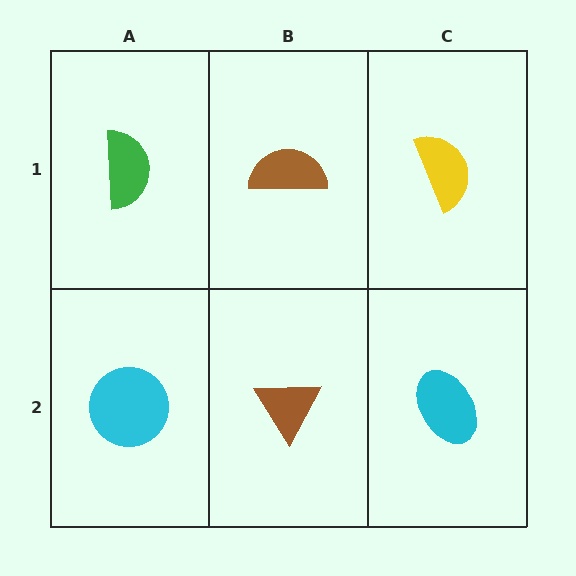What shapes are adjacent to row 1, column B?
A brown triangle (row 2, column B), a green semicircle (row 1, column A), a yellow semicircle (row 1, column C).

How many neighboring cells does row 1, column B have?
3.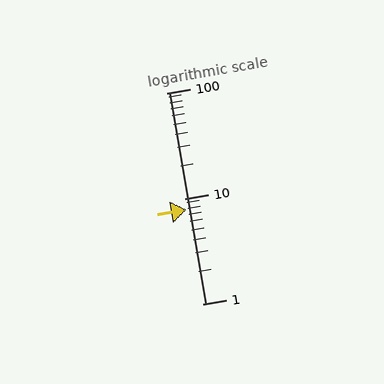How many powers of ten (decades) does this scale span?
The scale spans 2 decades, from 1 to 100.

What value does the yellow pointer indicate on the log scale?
The pointer indicates approximately 7.8.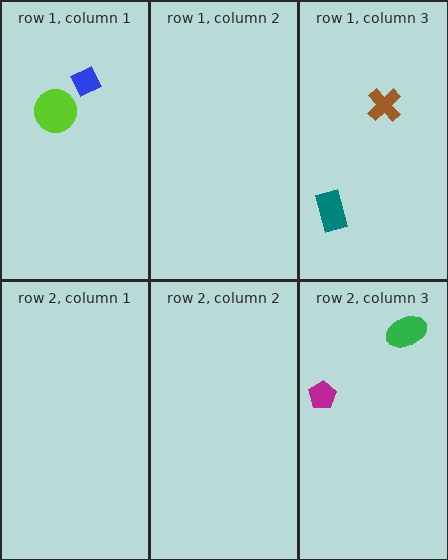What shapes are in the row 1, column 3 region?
The brown cross, the teal rectangle.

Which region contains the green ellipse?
The row 2, column 3 region.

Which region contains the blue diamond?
The row 1, column 1 region.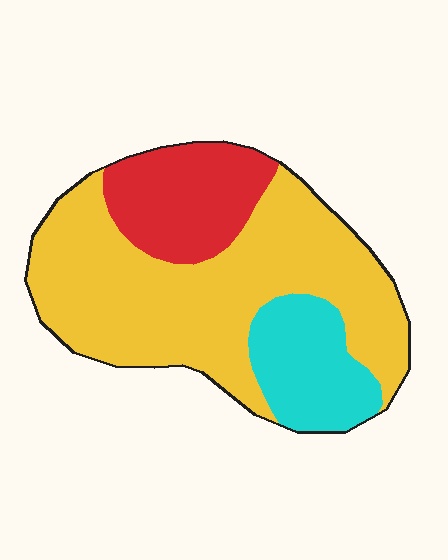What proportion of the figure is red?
Red covers 20% of the figure.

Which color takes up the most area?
Yellow, at roughly 60%.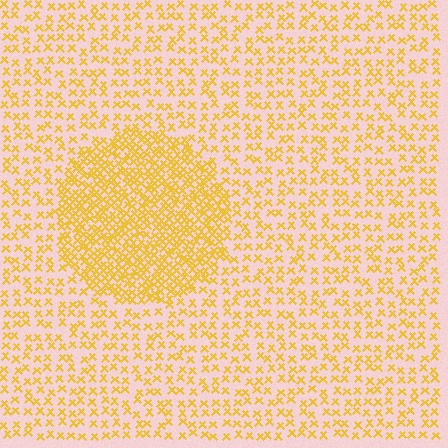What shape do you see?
I see a circle.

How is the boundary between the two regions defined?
The boundary is defined by a change in element density (approximately 2.3x ratio). All elements are the same color, size, and shape.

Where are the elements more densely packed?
The elements are more densely packed inside the circle boundary.